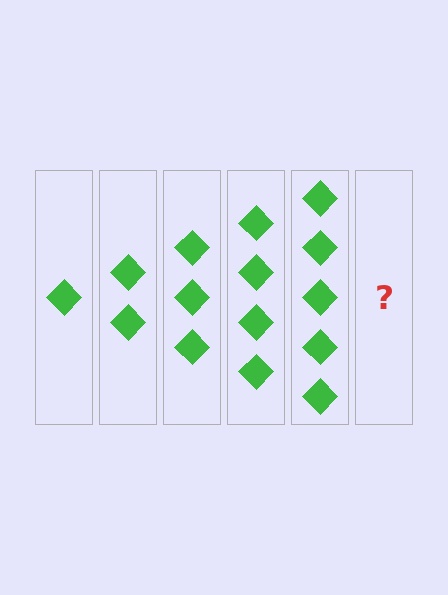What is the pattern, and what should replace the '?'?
The pattern is that each step adds one more diamond. The '?' should be 6 diamonds.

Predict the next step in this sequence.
The next step is 6 diamonds.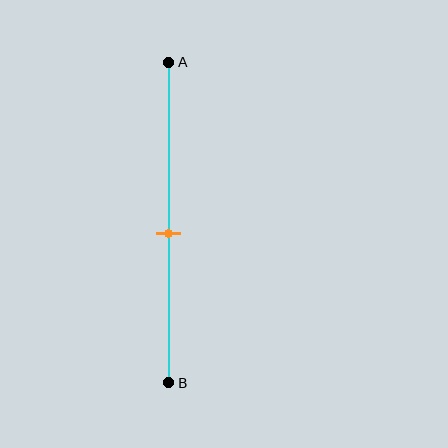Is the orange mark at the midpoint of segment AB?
No, the mark is at about 55% from A, not at the 50% midpoint.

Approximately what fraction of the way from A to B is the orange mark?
The orange mark is approximately 55% of the way from A to B.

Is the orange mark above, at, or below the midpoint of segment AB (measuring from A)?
The orange mark is below the midpoint of segment AB.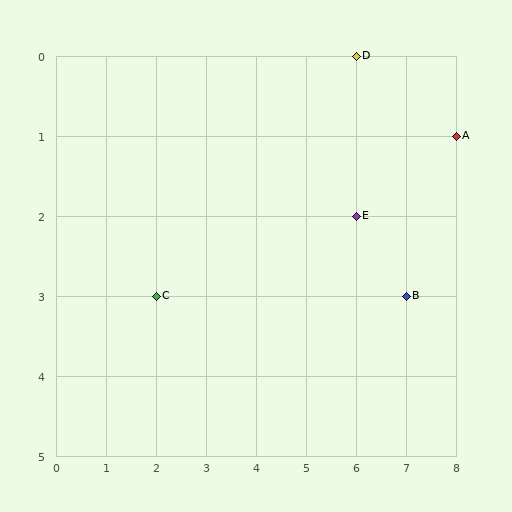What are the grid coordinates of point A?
Point A is at grid coordinates (8, 1).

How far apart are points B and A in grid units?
Points B and A are 1 column and 2 rows apart (about 2.2 grid units diagonally).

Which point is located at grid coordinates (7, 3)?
Point B is at (7, 3).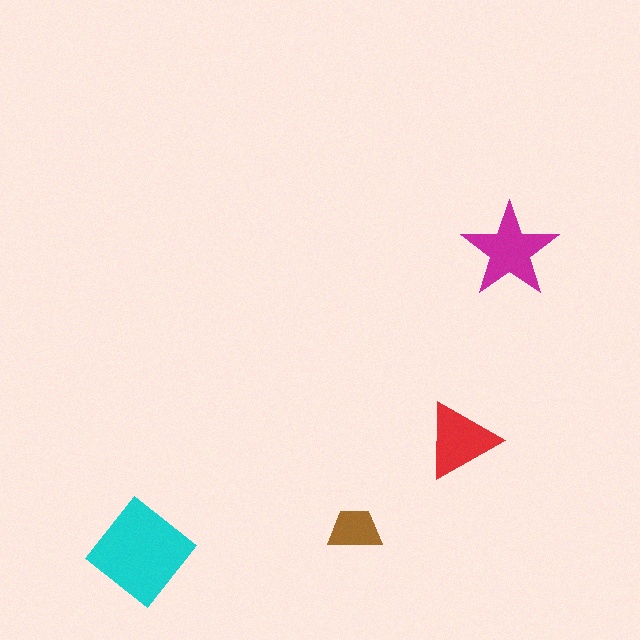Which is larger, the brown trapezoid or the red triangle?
The red triangle.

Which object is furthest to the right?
The magenta star is rightmost.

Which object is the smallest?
The brown trapezoid.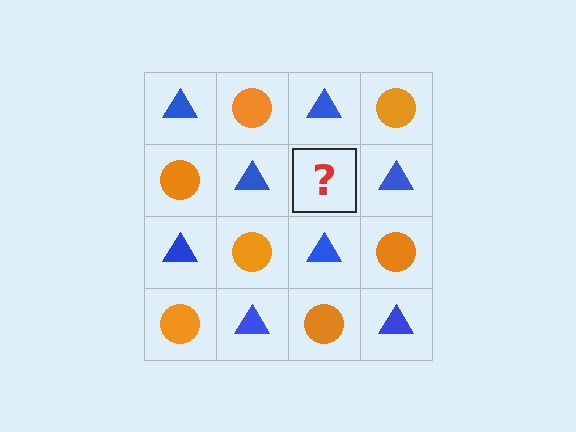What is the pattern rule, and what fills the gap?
The rule is that it alternates blue triangle and orange circle in a checkerboard pattern. The gap should be filled with an orange circle.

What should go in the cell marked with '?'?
The missing cell should contain an orange circle.